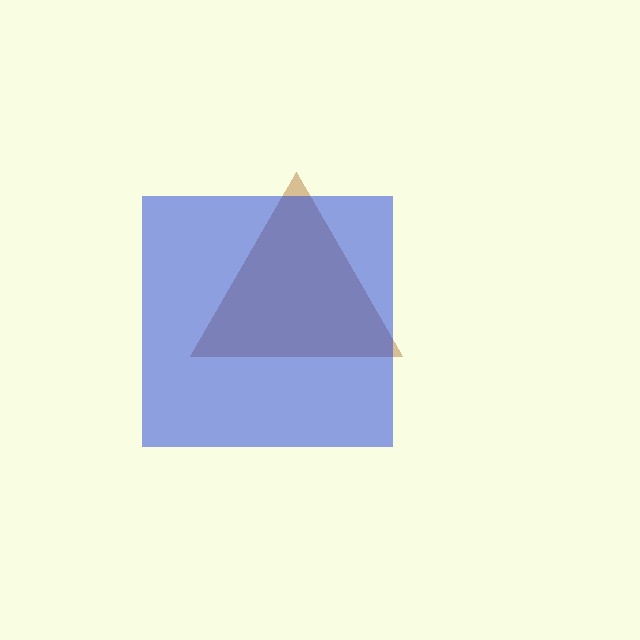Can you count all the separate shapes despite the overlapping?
Yes, there are 2 separate shapes.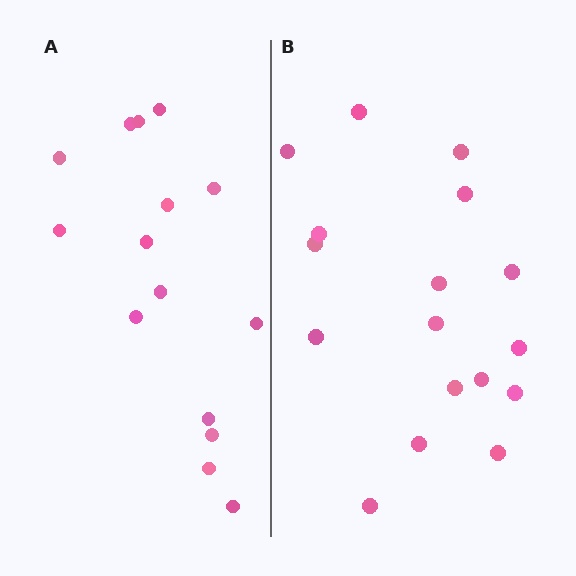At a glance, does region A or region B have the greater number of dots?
Region B (the right region) has more dots.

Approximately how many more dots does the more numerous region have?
Region B has just a few more — roughly 2 or 3 more dots than region A.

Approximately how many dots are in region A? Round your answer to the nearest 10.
About 20 dots. (The exact count is 15, which rounds to 20.)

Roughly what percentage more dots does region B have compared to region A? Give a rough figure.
About 15% more.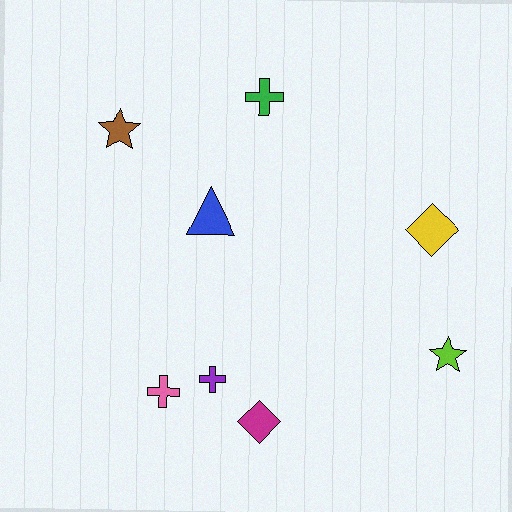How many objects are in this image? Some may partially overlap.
There are 8 objects.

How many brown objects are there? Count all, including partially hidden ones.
There is 1 brown object.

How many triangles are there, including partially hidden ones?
There is 1 triangle.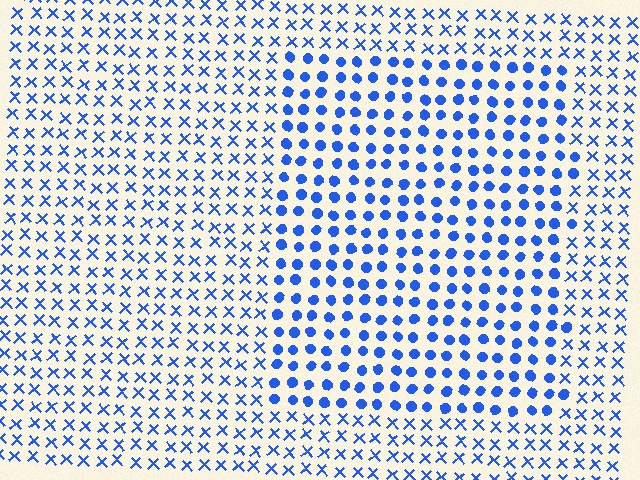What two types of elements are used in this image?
The image uses circles inside the rectangle region and X marks outside it.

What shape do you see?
I see a rectangle.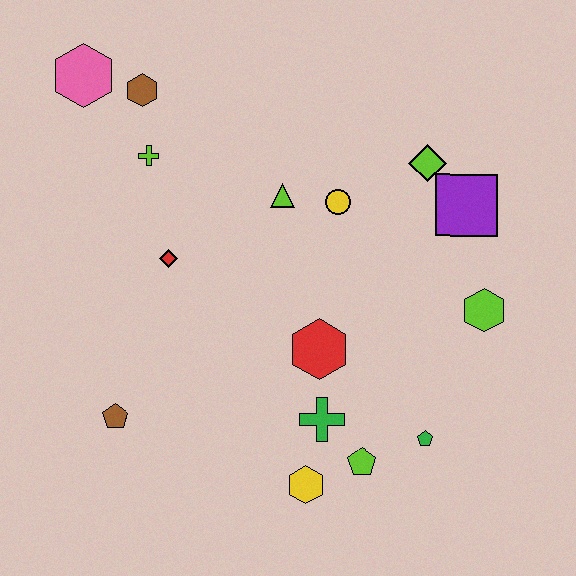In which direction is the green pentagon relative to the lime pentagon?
The green pentagon is to the right of the lime pentagon.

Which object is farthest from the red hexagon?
The pink hexagon is farthest from the red hexagon.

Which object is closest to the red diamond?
The lime cross is closest to the red diamond.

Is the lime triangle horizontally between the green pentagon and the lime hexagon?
No